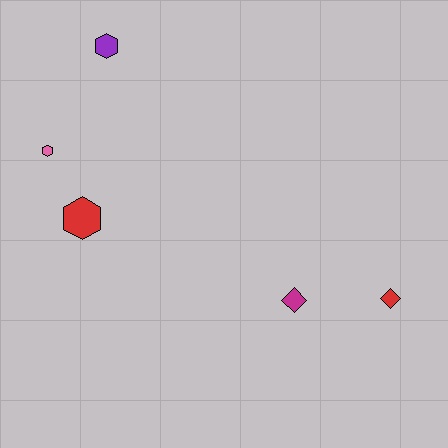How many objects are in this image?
There are 5 objects.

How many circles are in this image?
There are no circles.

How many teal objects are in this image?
There are no teal objects.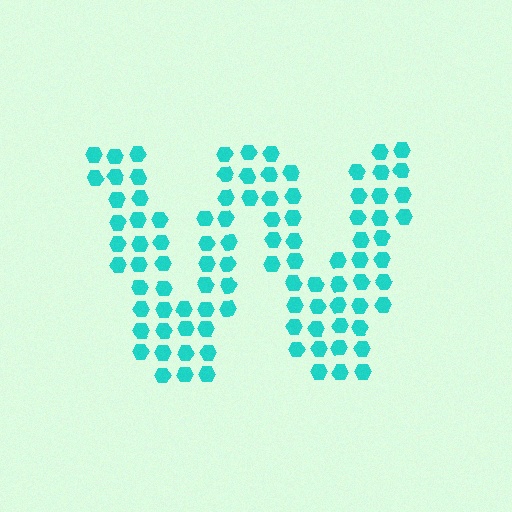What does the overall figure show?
The overall figure shows the letter W.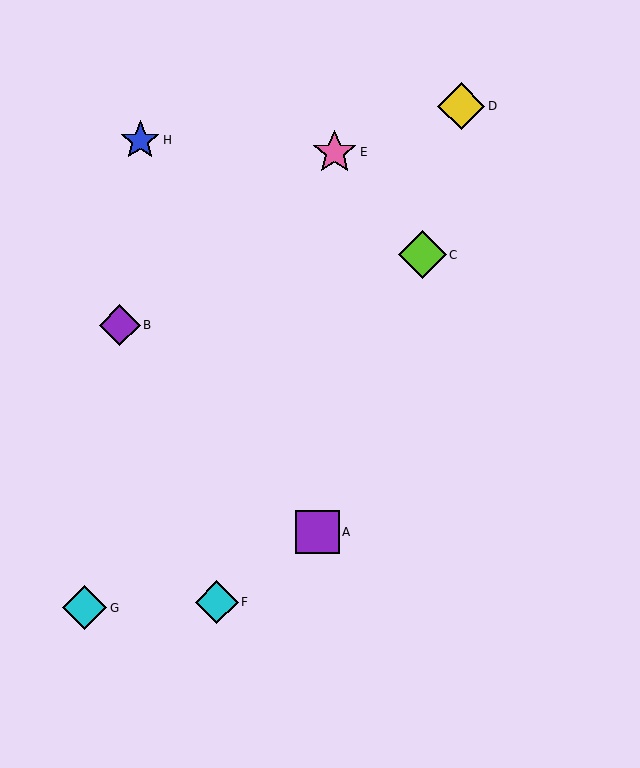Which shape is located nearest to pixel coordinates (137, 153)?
The blue star (labeled H) at (140, 140) is nearest to that location.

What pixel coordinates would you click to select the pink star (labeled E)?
Click at (335, 152) to select the pink star E.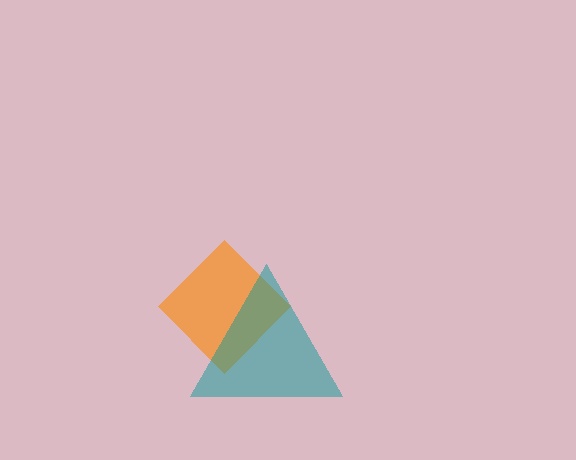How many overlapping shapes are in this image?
There are 2 overlapping shapes in the image.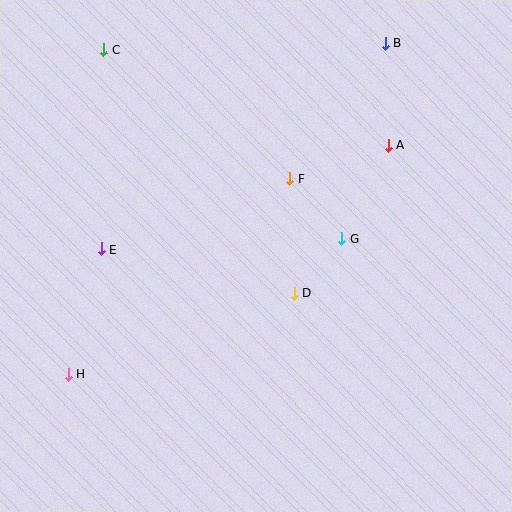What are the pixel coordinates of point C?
Point C is at (103, 50).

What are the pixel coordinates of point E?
Point E is at (101, 249).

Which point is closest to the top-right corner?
Point B is closest to the top-right corner.